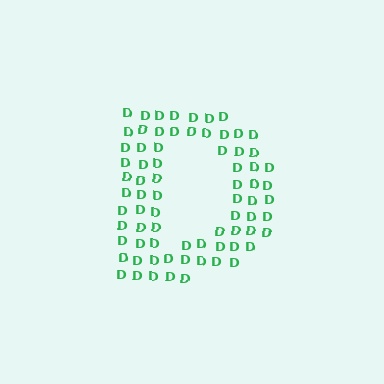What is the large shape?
The large shape is the letter D.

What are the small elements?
The small elements are letter D's.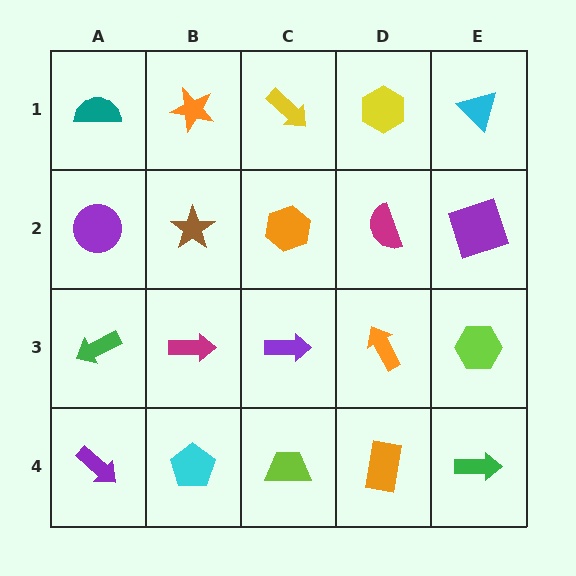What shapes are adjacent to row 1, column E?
A purple square (row 2, column E), a yellow hexagon (row 1, column D).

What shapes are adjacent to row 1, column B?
A brown star (row 2, column B), a teal semicircle (row 1, column A), a yellow arrow (row 1, column C).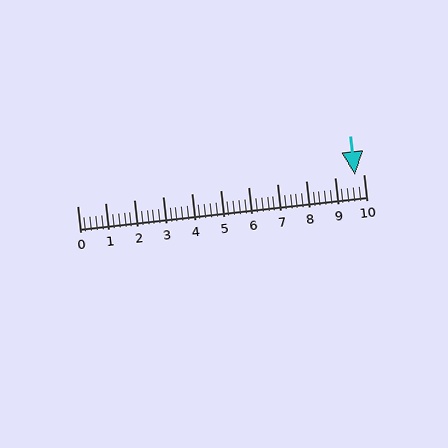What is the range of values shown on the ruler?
The ruler shows values from 0 to 10.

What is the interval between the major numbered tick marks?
The major tick marks are spaced 1 units apart.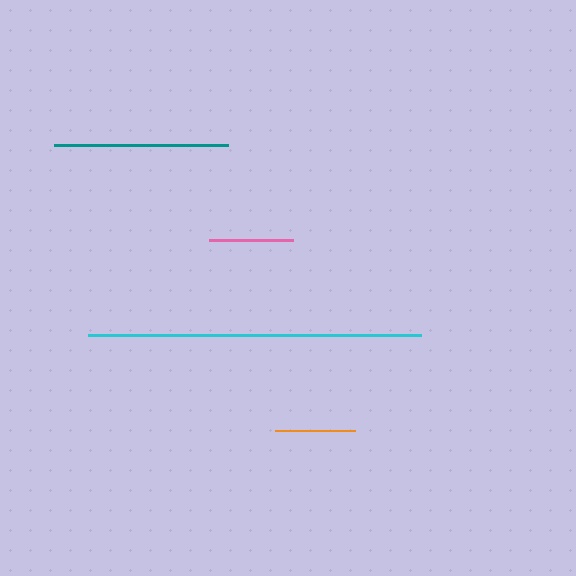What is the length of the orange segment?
The orange segment is approximately 80 pixels long.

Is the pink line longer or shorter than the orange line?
The pink line is longer than the orange line.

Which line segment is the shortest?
The orange line is the shortest at approximately 80 pixels.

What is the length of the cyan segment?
The cyan segment is approximately 333 pixels long.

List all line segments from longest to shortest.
From longest to shortest: cyan, teal, pink, orange.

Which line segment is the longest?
The cyan line is the longest at approximately 333 pixels.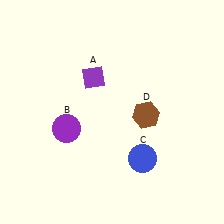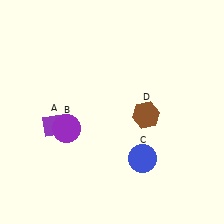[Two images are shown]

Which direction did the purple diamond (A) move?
The purple diamond (A) moved down.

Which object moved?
The purple diamond (A) moved down.